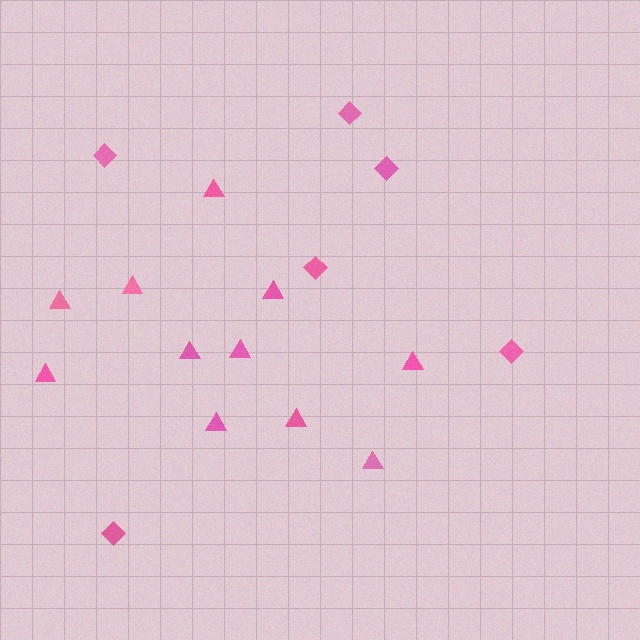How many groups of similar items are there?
There are 2 groups: one group of triangles (11) and one group of diamonds (6).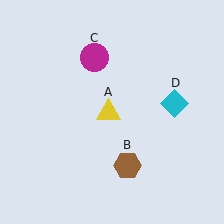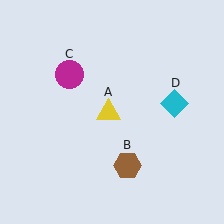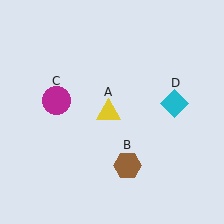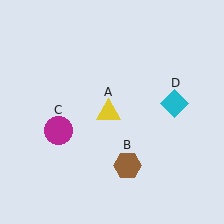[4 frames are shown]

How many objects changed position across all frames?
1 object changed position: magenta circle (object C).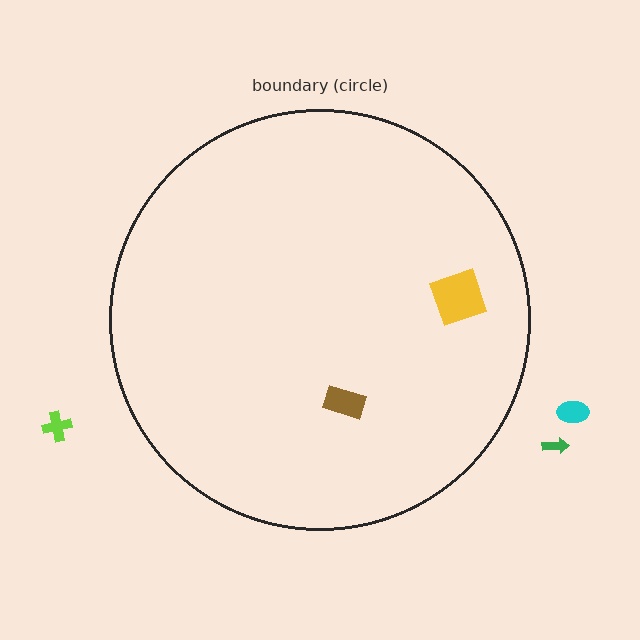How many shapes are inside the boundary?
2 inside, 3 outside.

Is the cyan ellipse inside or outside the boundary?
Outside.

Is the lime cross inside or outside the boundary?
Outside.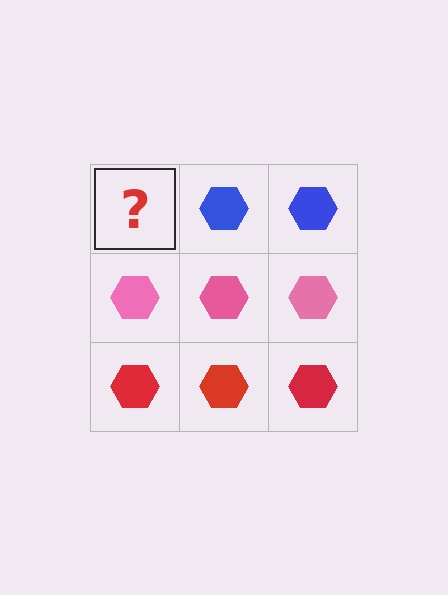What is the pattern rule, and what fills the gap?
The rule is that each row has a consistent color. The gap should be filled with a blue hexagon.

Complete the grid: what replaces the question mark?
The question mark should be replaced with a blue hexagon.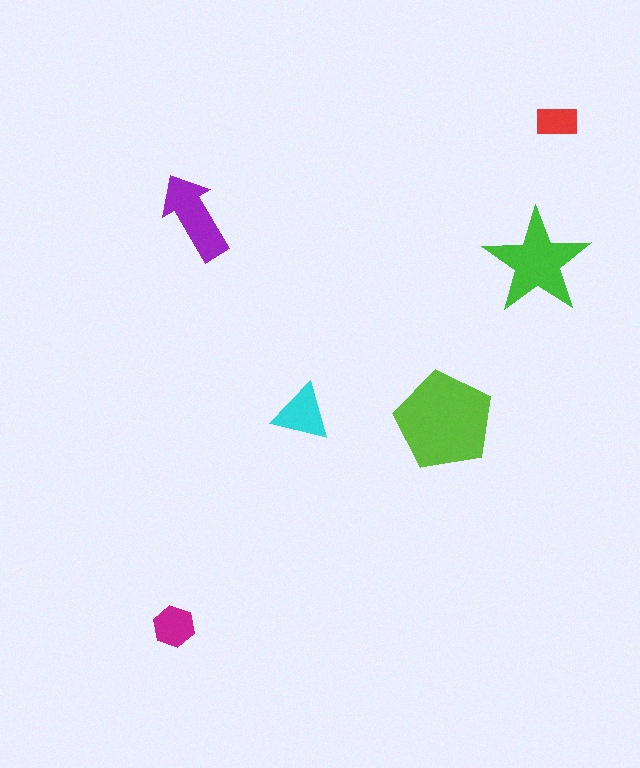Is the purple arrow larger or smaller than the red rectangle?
Larger.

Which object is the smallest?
The red rectangle.